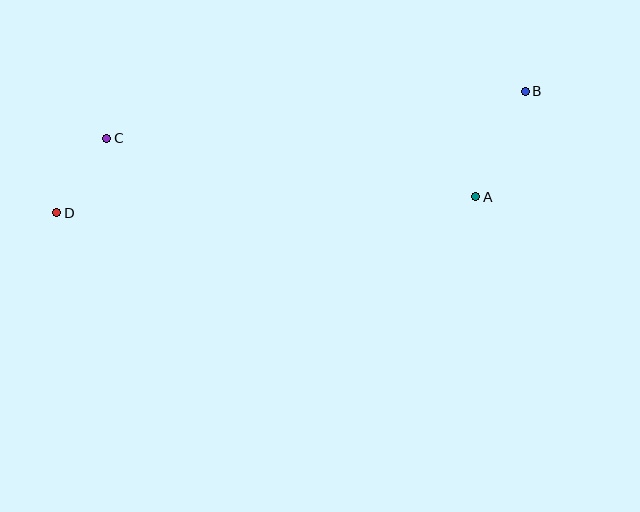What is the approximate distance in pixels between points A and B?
The distance between A and B is approximately 116 pixels.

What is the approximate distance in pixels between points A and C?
The distance between A and C is approximately 373 pixels.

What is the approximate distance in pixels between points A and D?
The distance between A and D is approximately 419 pixels.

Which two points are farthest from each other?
Points B and D are farthest from each other.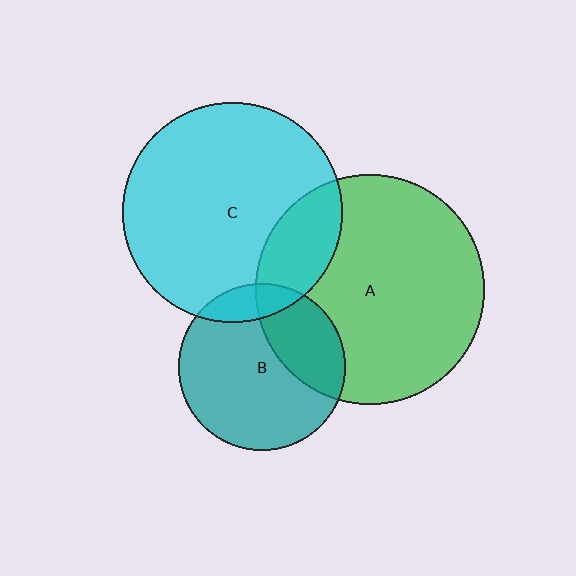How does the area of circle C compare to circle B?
Approximately 1.7 times.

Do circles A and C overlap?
Yes.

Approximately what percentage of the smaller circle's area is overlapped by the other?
Approximately 20%.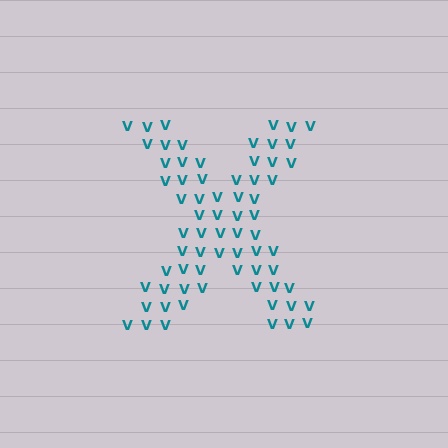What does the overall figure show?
The overall figure shows the letter X.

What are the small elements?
The small elements are letter V's.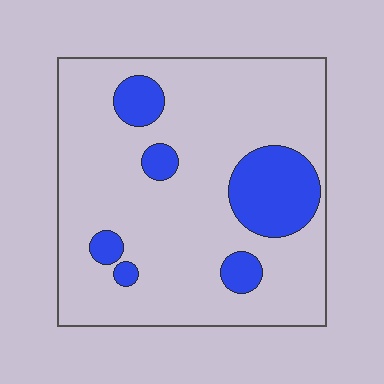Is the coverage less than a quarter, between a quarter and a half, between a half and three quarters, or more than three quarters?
Less than a quarter.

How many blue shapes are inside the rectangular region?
6.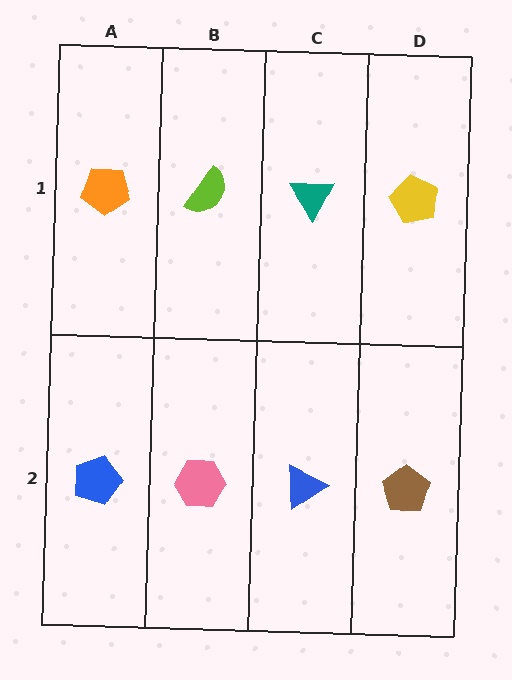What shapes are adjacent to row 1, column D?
A brown pentagon (row 2, column D), a teal triangle (row 1, column C).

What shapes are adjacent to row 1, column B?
A pink hexagon (row 2, column B), an orange pentagon (row 1, column A), a teal triangle (row 1, column C).